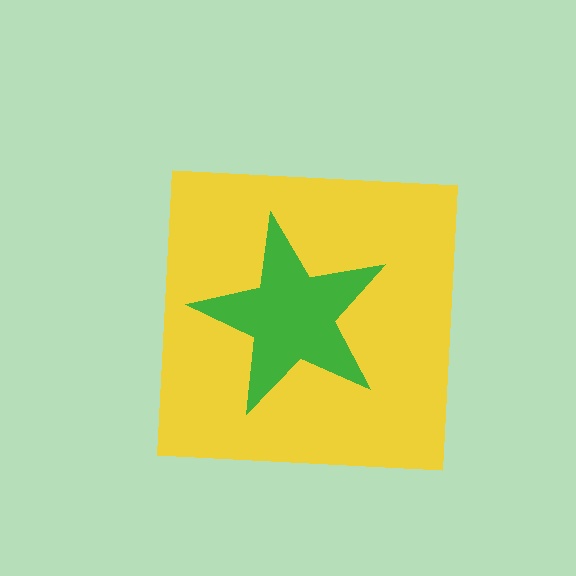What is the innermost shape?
The green star.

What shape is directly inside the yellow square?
The green star.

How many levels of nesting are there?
2.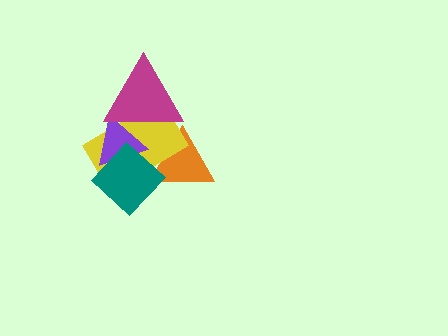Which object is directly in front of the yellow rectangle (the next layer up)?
The purple triangle is directly in front of the yellow rectangle.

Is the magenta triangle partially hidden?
No, no other shape covers it.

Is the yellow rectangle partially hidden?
Yes, it is partially covered by another shape.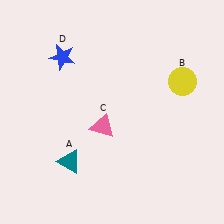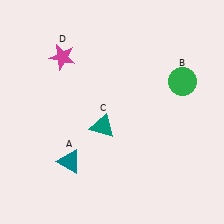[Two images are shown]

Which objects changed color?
B changed from yellow to green. C changed from pink to teal. D changed from blue to magenta.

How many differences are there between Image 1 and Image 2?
There are 3 differences between the two images.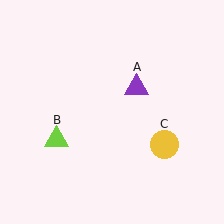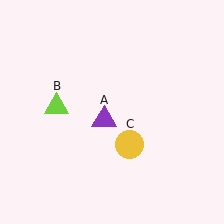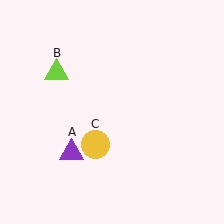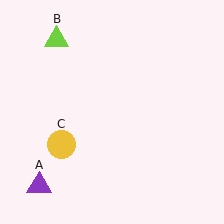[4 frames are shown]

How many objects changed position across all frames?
3 objects changed position: purple triangle (object A), lime triangle (object B), yellow circle (object C).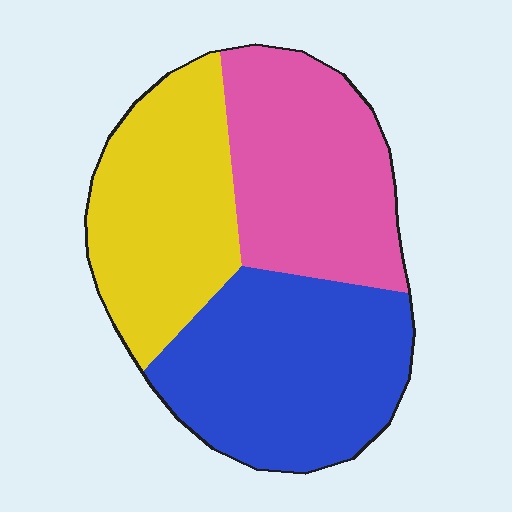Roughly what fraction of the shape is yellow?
Yellow covers 31% of the shape.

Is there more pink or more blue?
Blue.